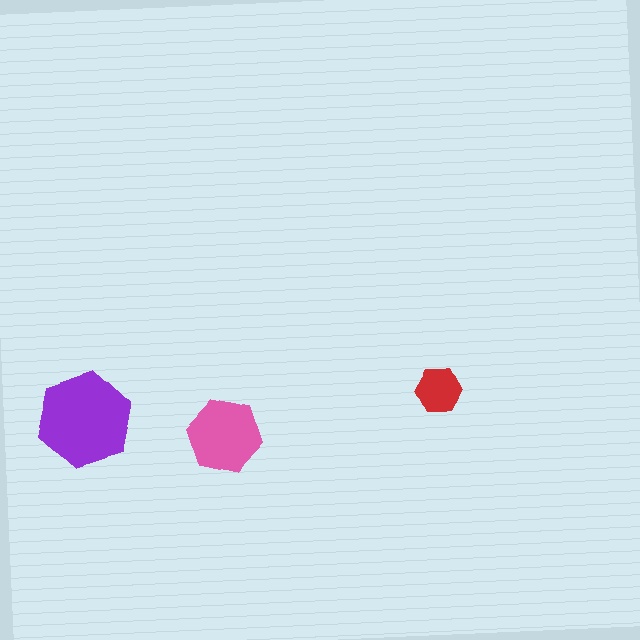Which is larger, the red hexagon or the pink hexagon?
The pink one.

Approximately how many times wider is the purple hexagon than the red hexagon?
About 2 times wider.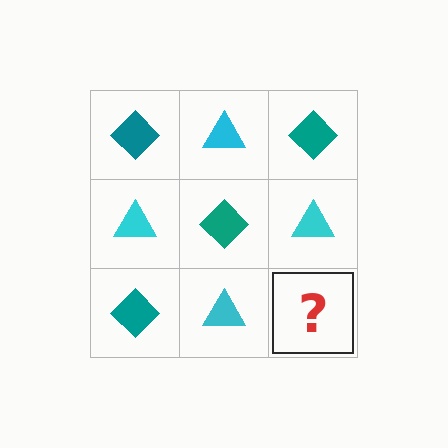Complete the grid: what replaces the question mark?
The question mark should be replaced with a teal diamond.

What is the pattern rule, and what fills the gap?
The rule is that it alternates teal diamond and cyan triangle in a checkerboard pattern. The gap should be filled with a teal diamond.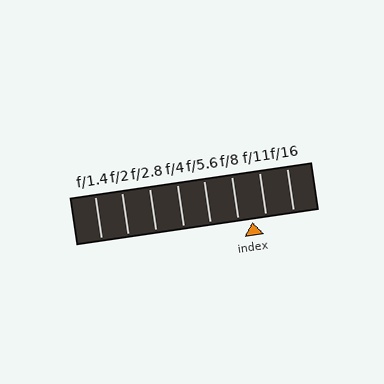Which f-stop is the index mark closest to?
The index mark is closest to f/11.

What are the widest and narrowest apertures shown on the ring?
The widest aperture shown is f/1.4 and the narrowest is f/16.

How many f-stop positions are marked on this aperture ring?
There are 8 f-stop positions marked.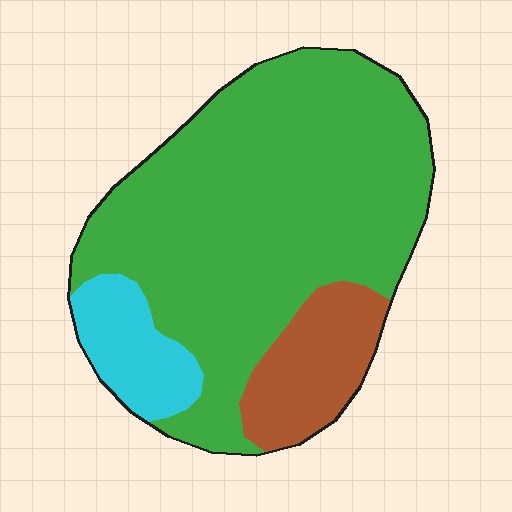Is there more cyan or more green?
Green.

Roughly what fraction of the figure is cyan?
Cyan takes up less than a sixth of the figure.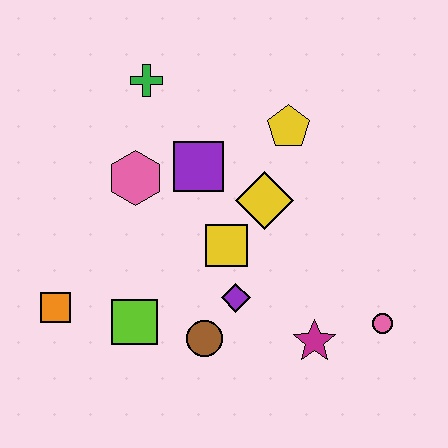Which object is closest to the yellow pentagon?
The yellow diamond is closest to the yellow pentagon.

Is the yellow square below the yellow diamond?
Yes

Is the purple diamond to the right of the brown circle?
Yes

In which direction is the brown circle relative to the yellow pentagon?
The brown circle is below the yellow pentagon.